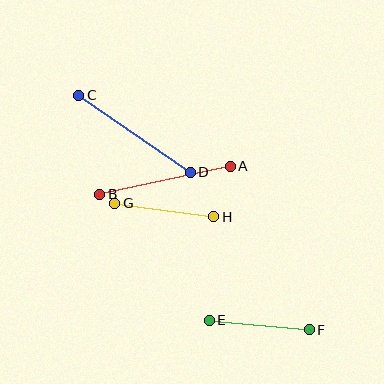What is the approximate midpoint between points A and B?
The midpoint is at approximately (165, 180) pixels.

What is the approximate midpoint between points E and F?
The midpoint is at approximately (259, 325) pixels.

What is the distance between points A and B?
The distance is approximately 134 pixels.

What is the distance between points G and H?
The distance is approximately 100 pixels.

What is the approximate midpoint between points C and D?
The midpoint is at approximately (134, 134) pixels.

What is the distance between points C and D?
The distance is approximately 136 pixels.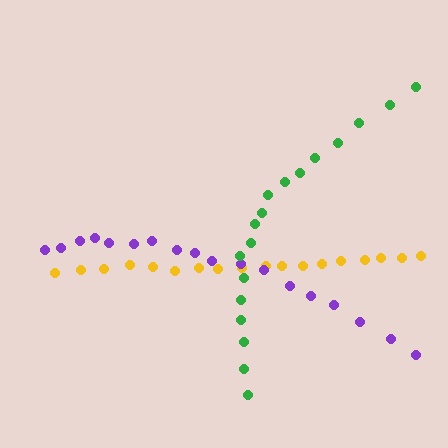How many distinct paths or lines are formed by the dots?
There are 3 distinct paths.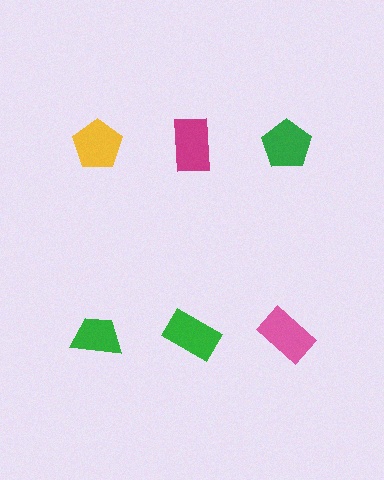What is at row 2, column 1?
A green trapezoid.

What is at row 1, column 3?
A green pentagon.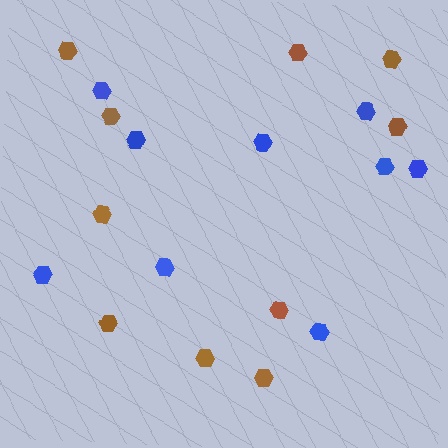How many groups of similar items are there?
There are 2 groups: one group of blue hexagons (9) and one group of brown hexagons (10).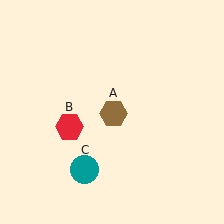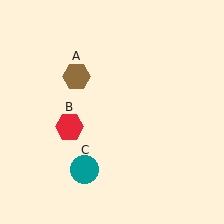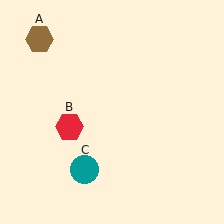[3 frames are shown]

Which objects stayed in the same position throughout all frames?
Red hexagon (object B) and teal circle (object C) remained stationary.